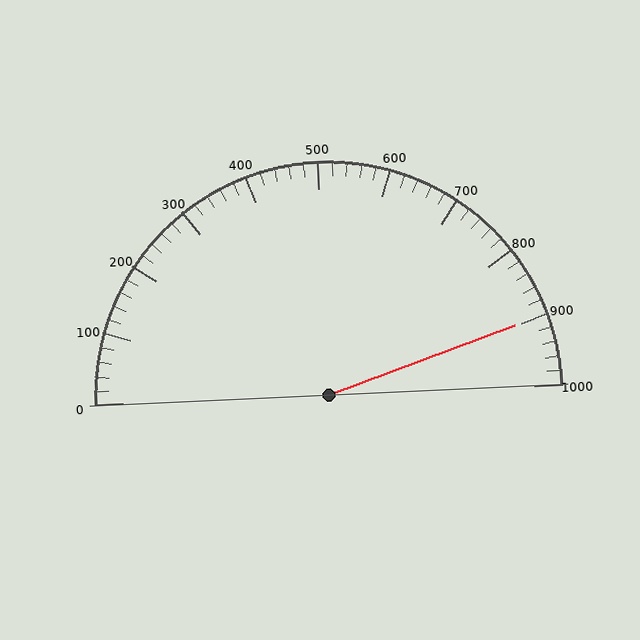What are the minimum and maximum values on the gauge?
The gauge ranges from 0 to 1000.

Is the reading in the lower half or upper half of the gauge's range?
The reading is in the upper half of the range (0 to 1000).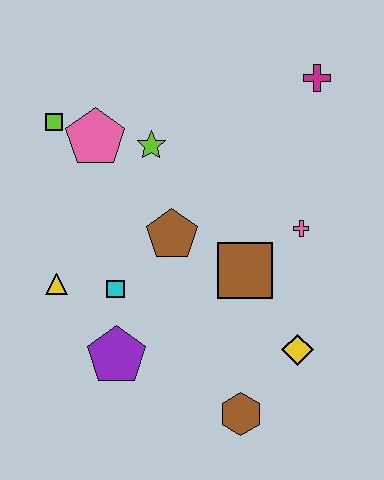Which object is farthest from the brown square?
The lime square is farthest from the brown square.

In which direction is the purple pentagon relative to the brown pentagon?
The purple pentagon is below the brown pentagon.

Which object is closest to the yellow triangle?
The cyan square is closest to the yellow triangle.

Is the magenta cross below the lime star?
No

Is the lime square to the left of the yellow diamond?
Yes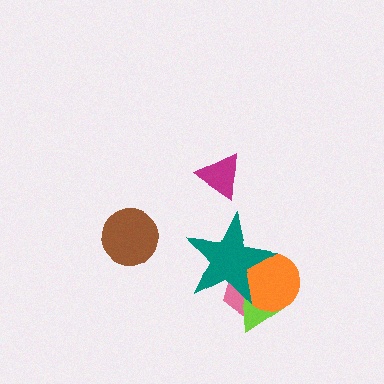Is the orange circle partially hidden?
Yes, it is partially covered by another shape.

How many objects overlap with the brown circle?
0 objects overlap with the brown circle.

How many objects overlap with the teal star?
3 objects overlap with the teal star.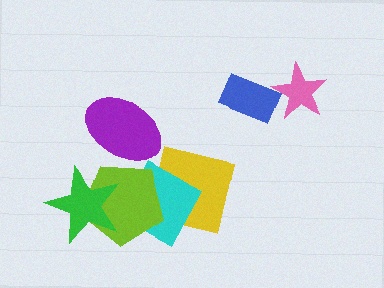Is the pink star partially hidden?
Yes, it is partially covered by another shape.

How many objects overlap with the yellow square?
2 objects overlap with the yellow square.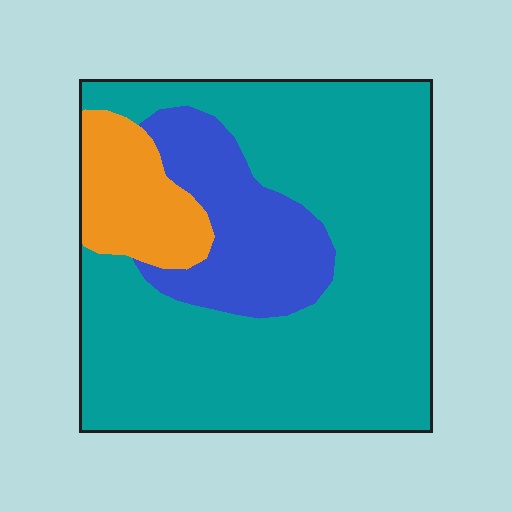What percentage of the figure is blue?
Blue takes up about one sixth (1/6) of the figure.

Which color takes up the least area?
Orange, at roughly 10%.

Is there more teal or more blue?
Teal.